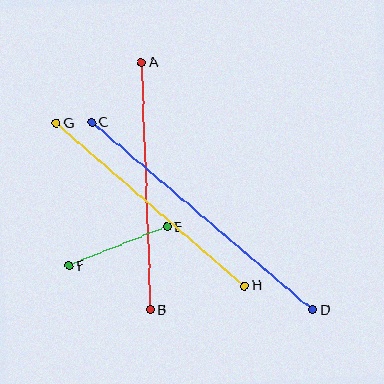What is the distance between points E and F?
The distance is approximately 105 pixels.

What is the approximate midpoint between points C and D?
The midpoint is at approximately (202, 216) pixels.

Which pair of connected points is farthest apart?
Points C and D are farthest apart.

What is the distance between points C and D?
The distance is approximately 290 pixels.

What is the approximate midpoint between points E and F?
The midpoint is at approximately (118, 246) pixels.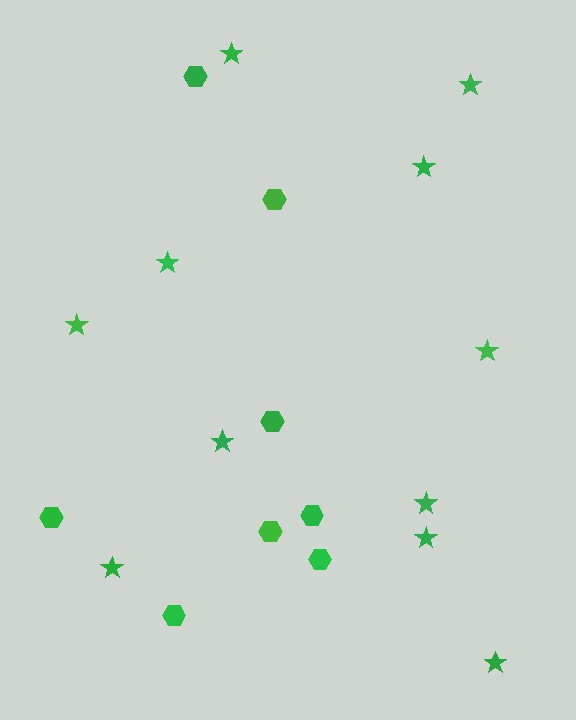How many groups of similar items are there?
There are 2 groups: one group of stars (11) and one group of hexagons (8).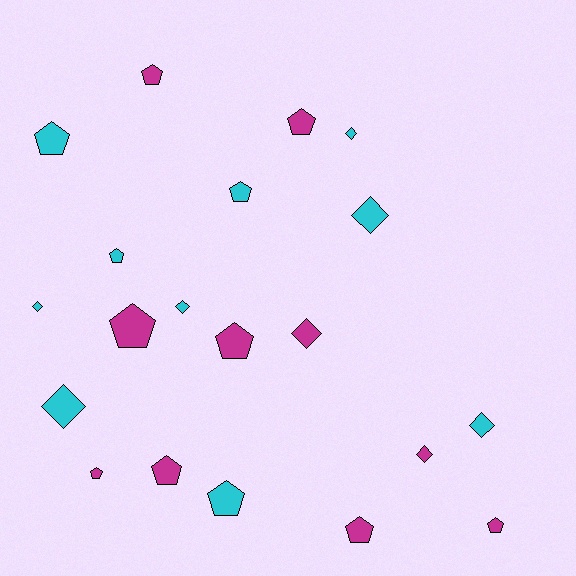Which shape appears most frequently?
Pentagon, with 12 objects.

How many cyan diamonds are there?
There are 6 cyan diamonds.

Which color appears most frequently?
Cyan, with 10 objects.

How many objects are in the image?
There are 20 objects.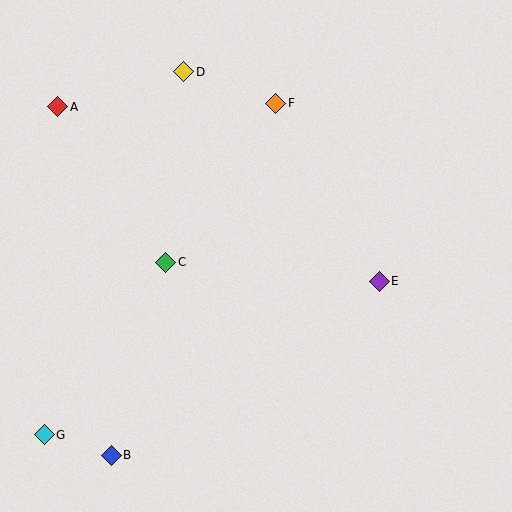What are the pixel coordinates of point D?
Point D is at (184, 72).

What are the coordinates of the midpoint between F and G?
The midpoint between F and G is at (160, 269).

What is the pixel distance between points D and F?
The distance between D and F is 97 pixels.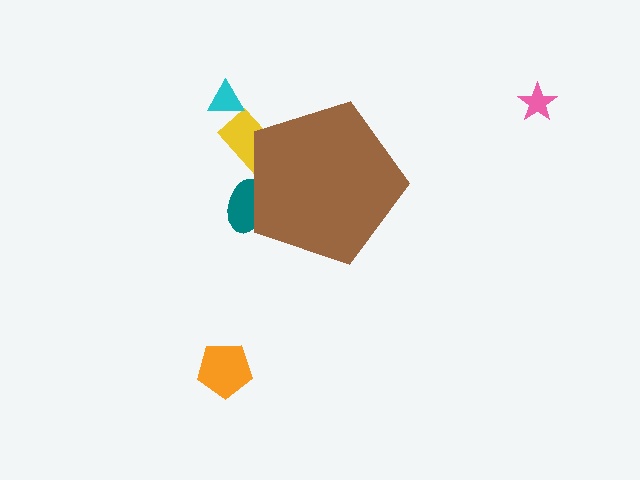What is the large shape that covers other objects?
A brown pentagon.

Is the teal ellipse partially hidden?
Yes, the teal ellipse is partially hidden behind the brown pentagon.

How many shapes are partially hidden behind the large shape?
2 shapes are partially hidden.